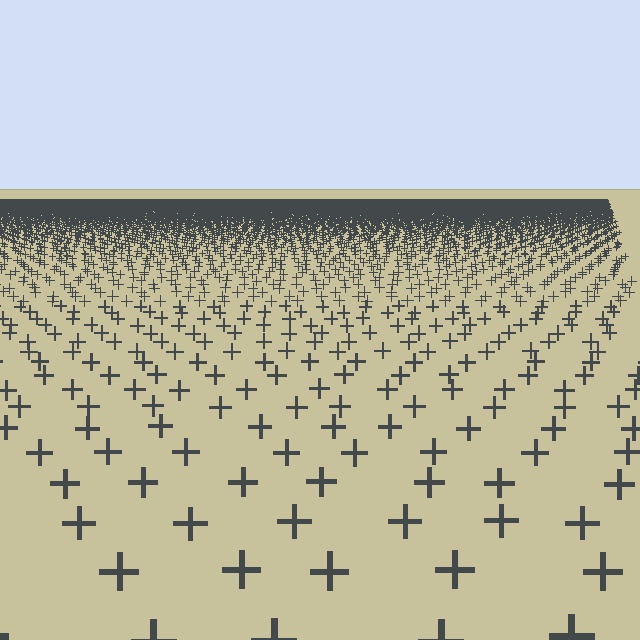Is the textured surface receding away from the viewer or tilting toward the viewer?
The surface is receding away from the viewer. Texture elements get smaller and denser toward the top.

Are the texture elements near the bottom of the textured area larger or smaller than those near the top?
Larger. Near the bottom, elements are closer to the viewer and appear at a bigger on-screen size.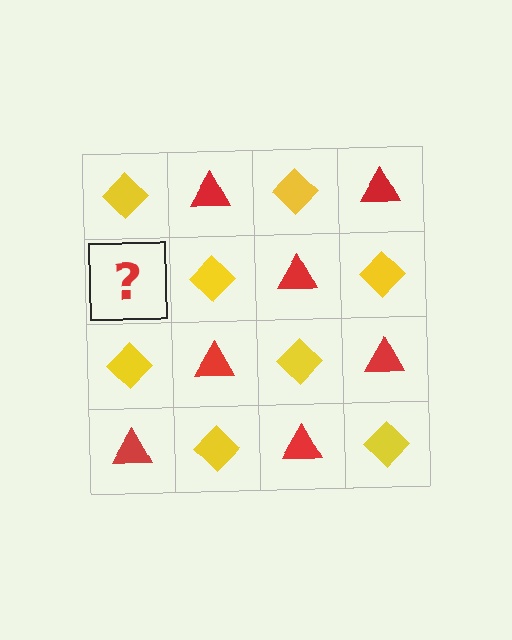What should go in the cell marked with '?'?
The missing cell should contain a red triangle.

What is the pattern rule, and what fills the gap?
The rule is that it alternates yellow diamond and red triangle in a checkerboard pattern. The gap should be filled with a red triangle.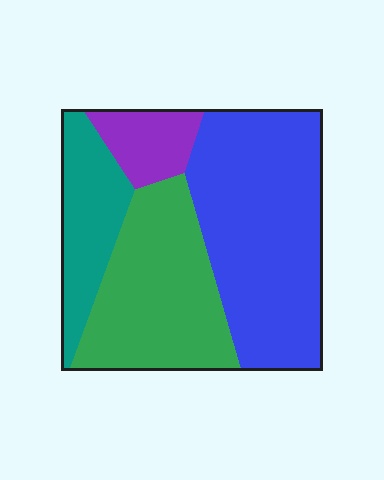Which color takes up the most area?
Blue, at roughly 45%.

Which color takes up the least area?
Purple, at roughly 10%.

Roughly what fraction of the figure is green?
Green takes up about one third (1/3) of the figure.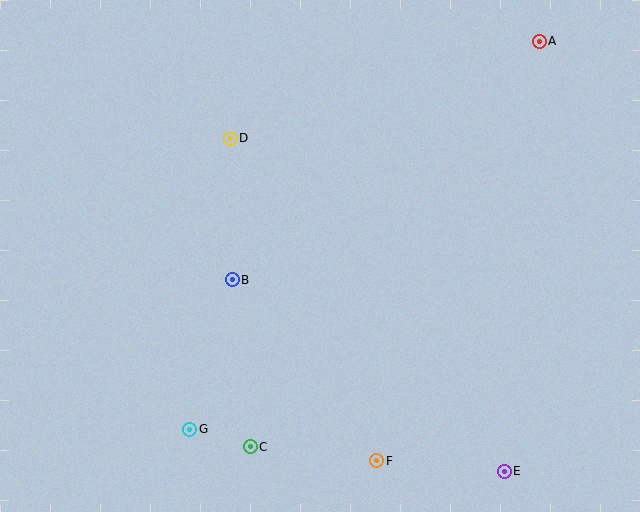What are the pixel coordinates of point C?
Point C is at (250, 447).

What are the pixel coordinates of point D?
Point D is at (230, 138).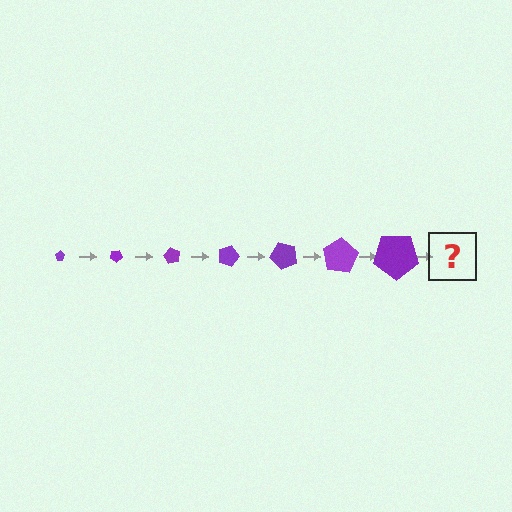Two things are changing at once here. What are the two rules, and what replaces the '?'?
The two rules are that the pentagon grows larger each step and it rotates 30 degrees each step. The '?' should be a pentagon, larger than the previous one and rotated 210 degrees from the start.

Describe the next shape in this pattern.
It should be a pentagon, larger than the previous one and rotated 210 degrees from the start.